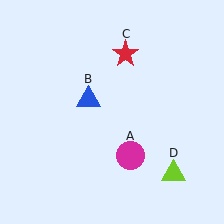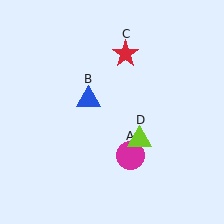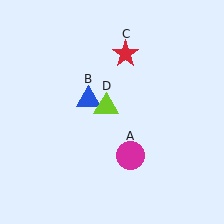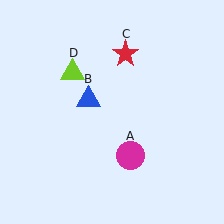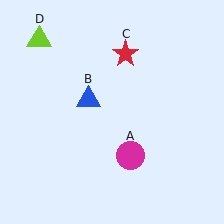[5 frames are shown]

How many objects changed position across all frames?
1 object changed position: lime triangle (object D).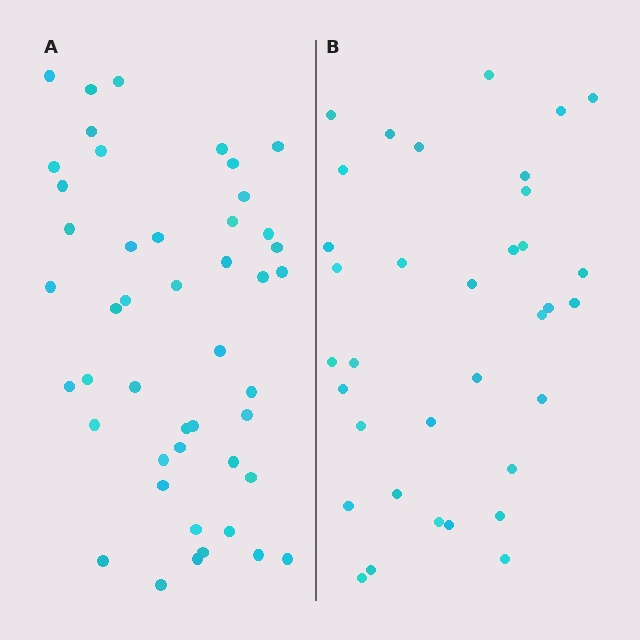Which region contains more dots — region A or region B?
Region A (the left region) has more dots.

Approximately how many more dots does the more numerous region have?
Region A has roughly 12 or so more dots than region B.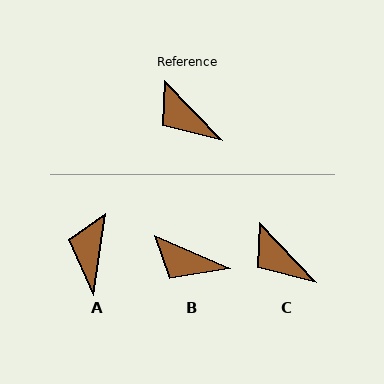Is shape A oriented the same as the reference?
No, it is off by about 52 degrees.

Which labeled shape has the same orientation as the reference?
C.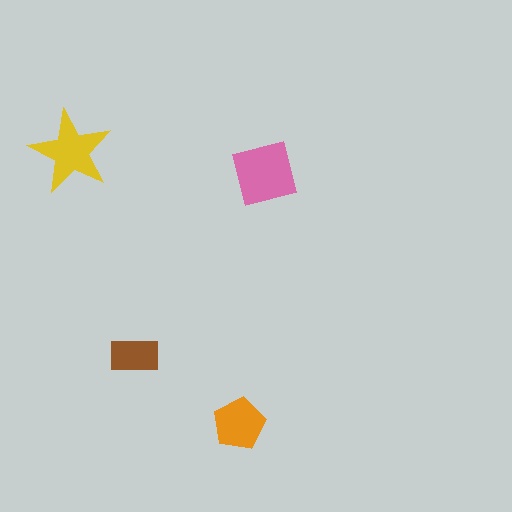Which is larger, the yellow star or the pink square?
The pink square.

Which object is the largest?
The pink square.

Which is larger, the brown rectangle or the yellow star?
The yellow star.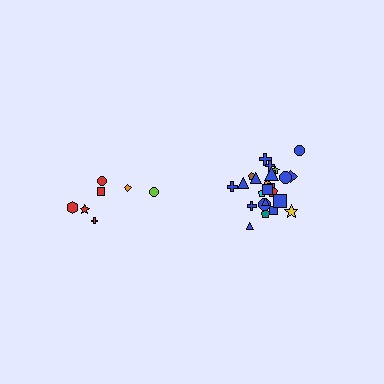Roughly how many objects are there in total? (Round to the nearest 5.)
Roughly 30 objects in total.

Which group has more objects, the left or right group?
The right group.